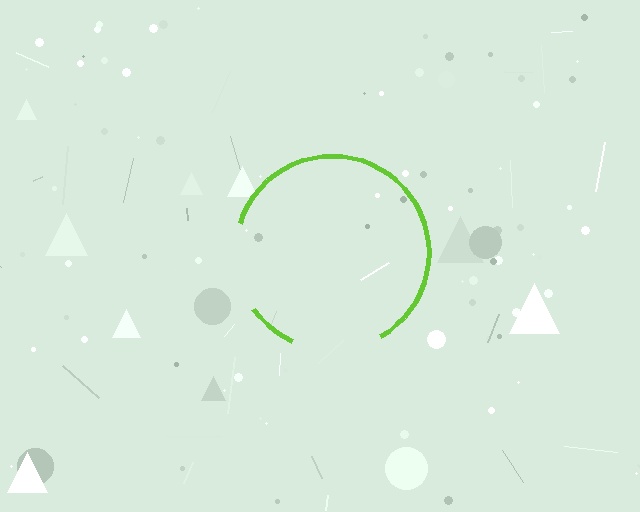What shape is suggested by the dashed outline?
The dashed outline suggests a circle.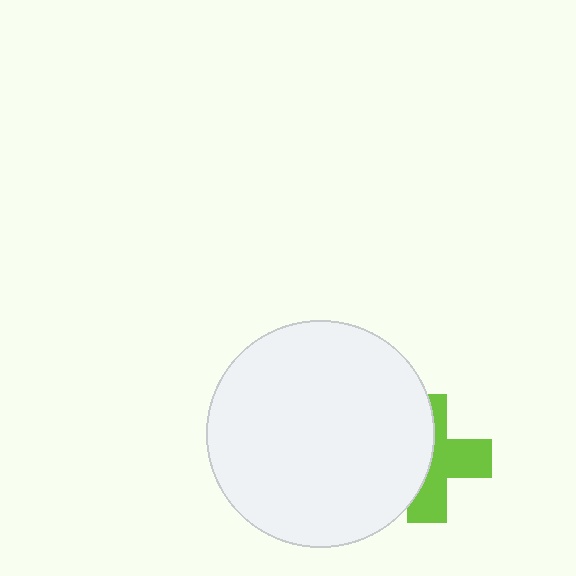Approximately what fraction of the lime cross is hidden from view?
Roughly 48% of the lime cross is hidden behind the white circle.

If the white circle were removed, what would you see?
You would see the complete lime cross.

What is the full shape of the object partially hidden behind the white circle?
The partially hidden object is a lime cross.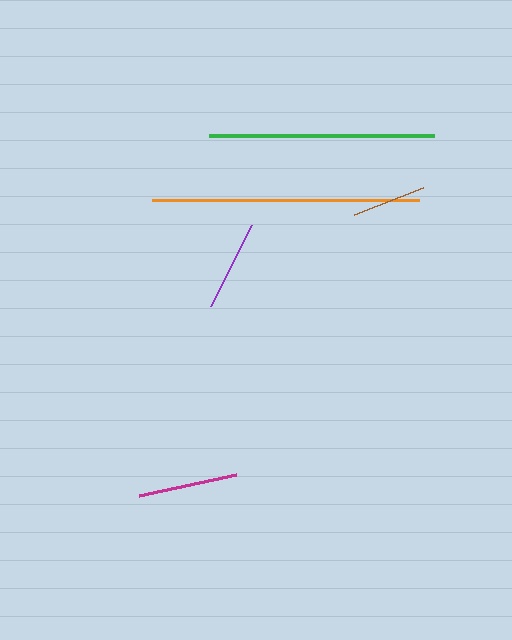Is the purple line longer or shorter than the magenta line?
The magenta line is longer than the purple line.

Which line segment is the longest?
The orange line is the longest at approximately 268 pixels.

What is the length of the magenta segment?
The magenta segment is approximately 99 pixels long.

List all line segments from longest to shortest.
From longest to shortest: orange, green, magenta, purple, brown.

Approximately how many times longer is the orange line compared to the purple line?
The orange line is approximately 2.9 times the length of the purple line.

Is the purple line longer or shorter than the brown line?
The purple line is longer than the brown line.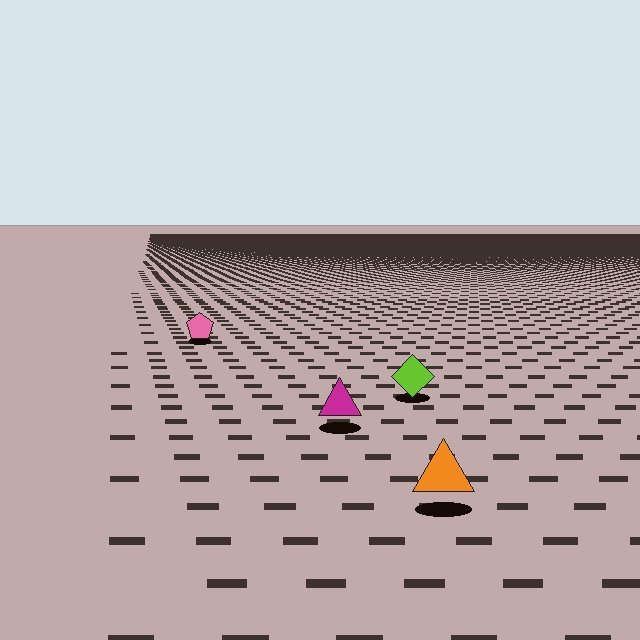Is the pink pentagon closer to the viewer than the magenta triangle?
No. The magenta triangle is closer — you can tell from the texture gradient: the ground texture is coarser near it.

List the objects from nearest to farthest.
From nearest to farthest: the orange triangle, the magenta triangle, the lime diamond, the pink pentagon.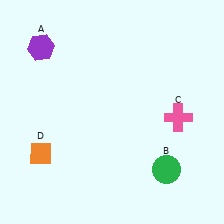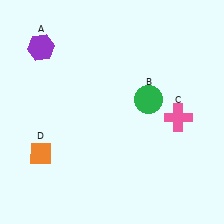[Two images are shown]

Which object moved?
The green circle (B) moved up.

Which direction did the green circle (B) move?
The green circle (B) moved up.